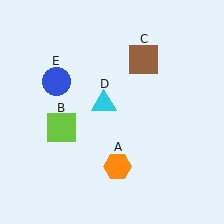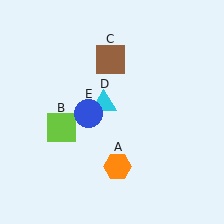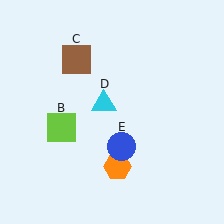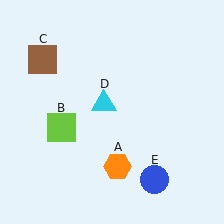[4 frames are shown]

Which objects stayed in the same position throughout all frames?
Orange hexagon (object A) and lime square (object B) and cyan triangle (object D) remained stationary.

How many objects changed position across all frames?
2 objects changed position: brown square (object C), blue circle (object E).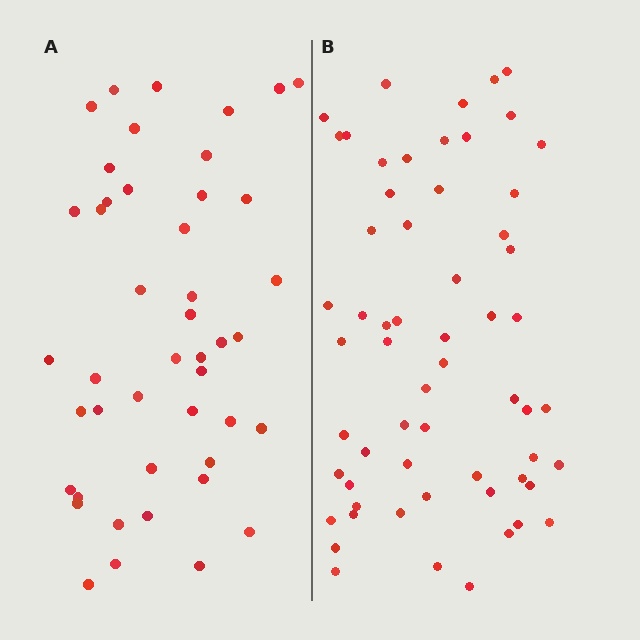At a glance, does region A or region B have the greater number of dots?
Region B (the right region) has more dots.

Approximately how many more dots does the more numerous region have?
Region B has approximately 15 more dots than region A.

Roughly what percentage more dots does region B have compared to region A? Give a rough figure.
About 35% more.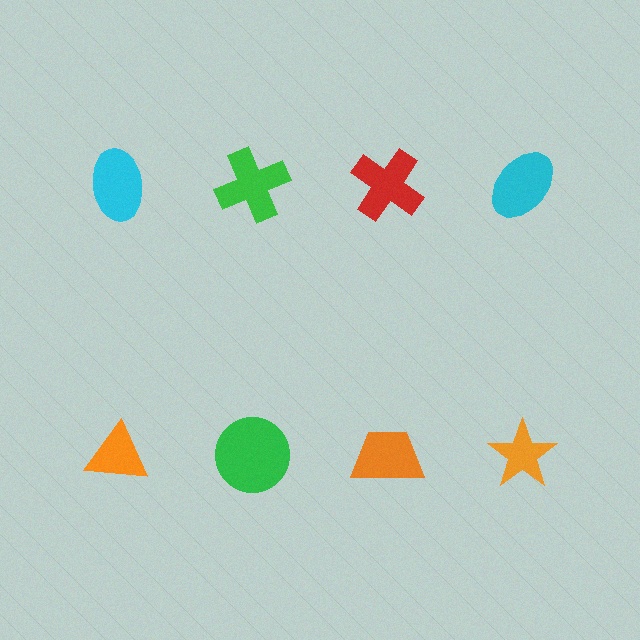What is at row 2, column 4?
An orange star.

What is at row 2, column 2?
A green circle.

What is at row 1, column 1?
A cyan ellipse.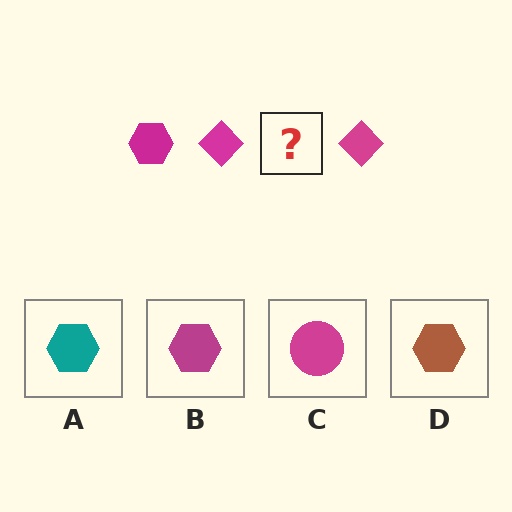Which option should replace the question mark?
Option B.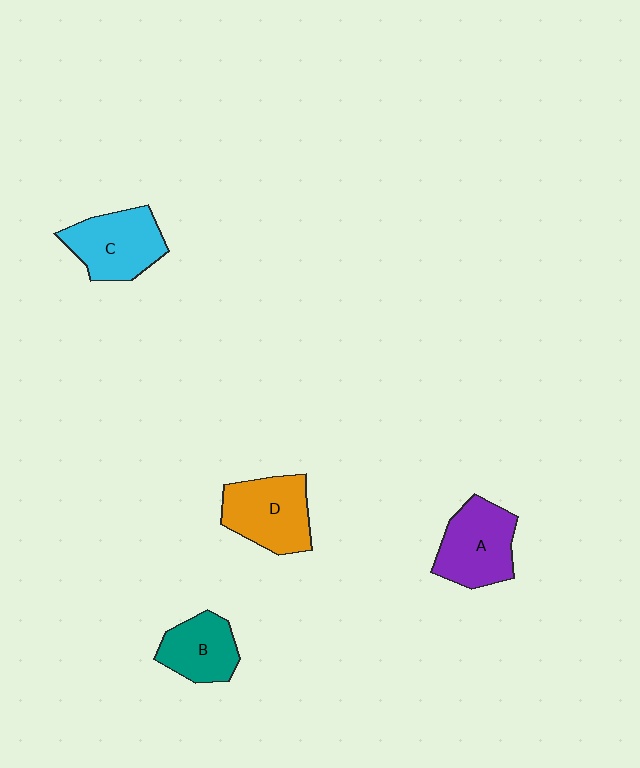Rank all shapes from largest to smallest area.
From largest to smallest: D (orange), A (purple), C (cyan), B (teal).